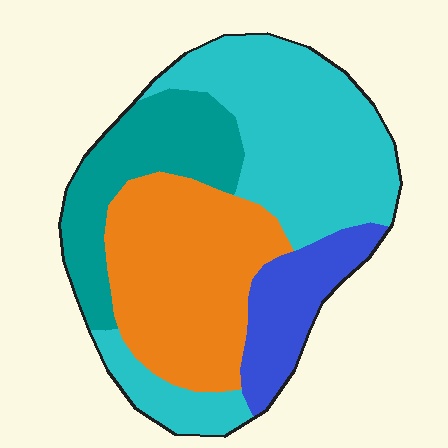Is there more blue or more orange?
Orange.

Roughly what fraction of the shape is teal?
Teal covers roughly 20% of the shape.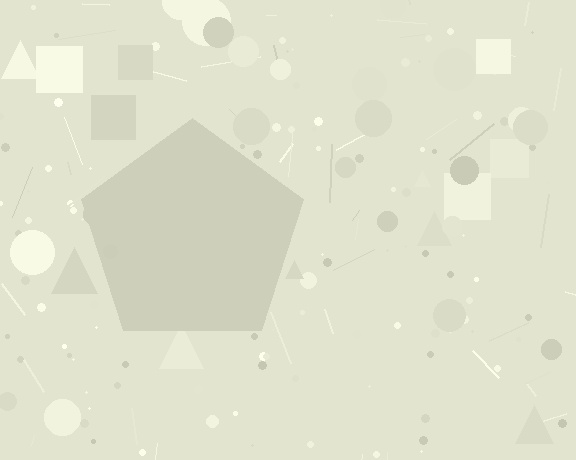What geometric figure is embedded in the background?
A pentagon is embedded in the background.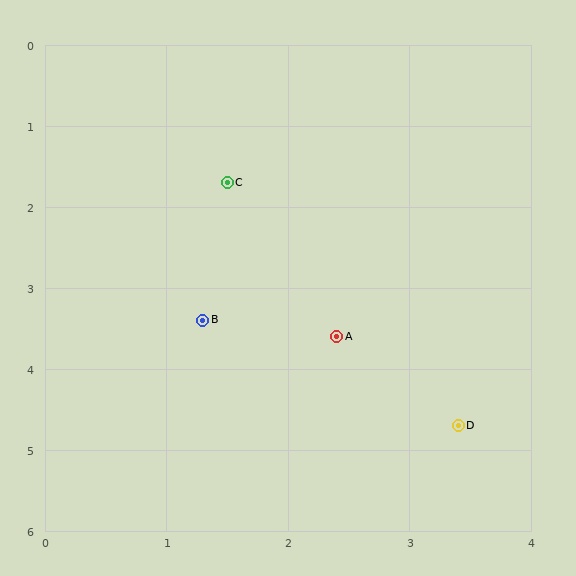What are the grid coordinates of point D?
Point D is at approximately (3.4, 4.7).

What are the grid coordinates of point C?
Point C is at approximately (1.5, 1.7).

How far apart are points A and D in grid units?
Points A and D are about 1.5 grid units apart.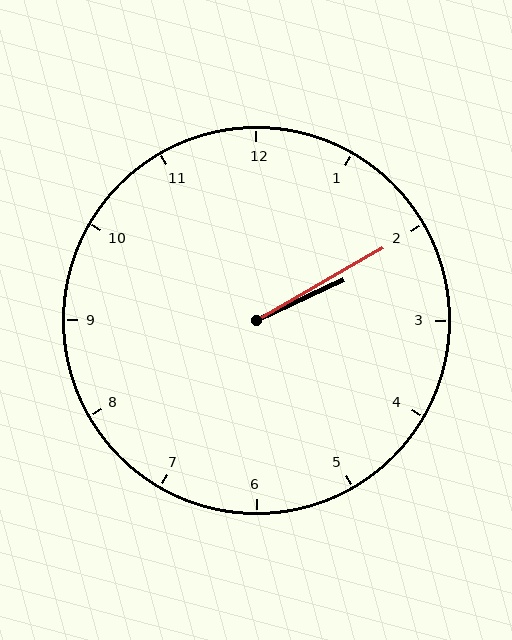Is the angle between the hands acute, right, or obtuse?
It is acute.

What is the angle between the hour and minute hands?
Approximately 5 degrees.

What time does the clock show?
2:10.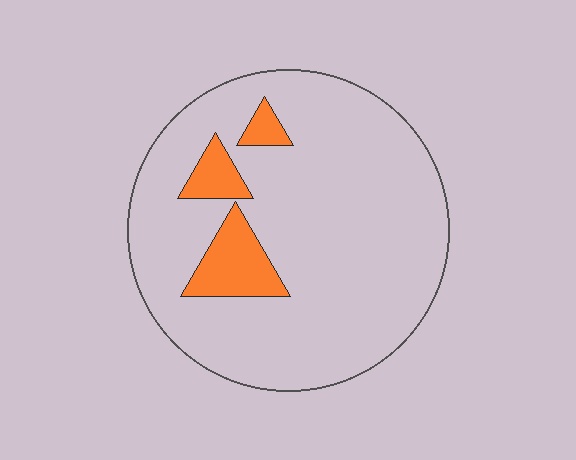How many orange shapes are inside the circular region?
3.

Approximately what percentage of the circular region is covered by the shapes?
Approximately 10%.